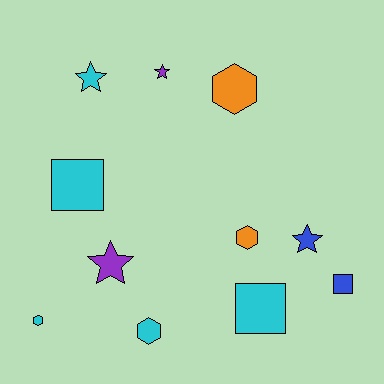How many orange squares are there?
There are no orange squares.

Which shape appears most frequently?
Star, with 4 objects.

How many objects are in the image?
There are 11 objects.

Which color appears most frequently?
Cyan, with 5 objects.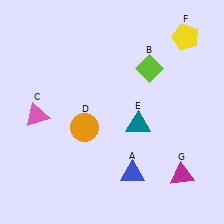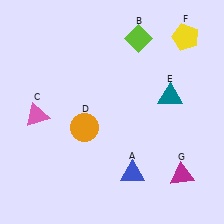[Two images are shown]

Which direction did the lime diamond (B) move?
The lime diamond (B) moved up.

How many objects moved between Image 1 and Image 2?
2 objects moved between the two images.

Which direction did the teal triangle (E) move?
The teal triangle (E) moved right.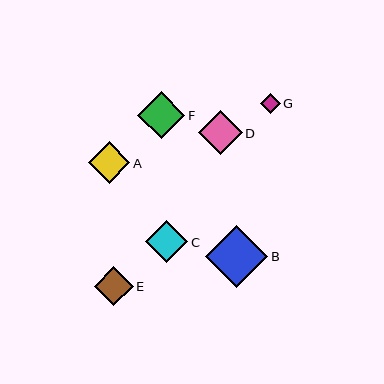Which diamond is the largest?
Diamond B is the largest with a size of approximately 62 pixels.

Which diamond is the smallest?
Diamond G is the smallest with a size of approximately 20 pixels.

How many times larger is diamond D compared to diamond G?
Diamond D is approximately 2.2 times the size of diamond G.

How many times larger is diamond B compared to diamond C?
Diamond B is approximately 1.5 times the size of diamond C.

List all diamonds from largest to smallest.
From largest to smallest: B, F, D, C, A, E, G.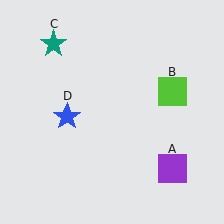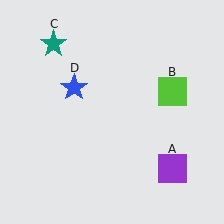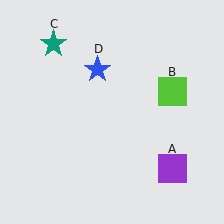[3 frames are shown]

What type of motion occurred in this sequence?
The blue star (object D) rotated clockwise around the center of the scene.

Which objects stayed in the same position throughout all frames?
Purple square (object A) and lime square (object B) and teal star (object C) remained stationary.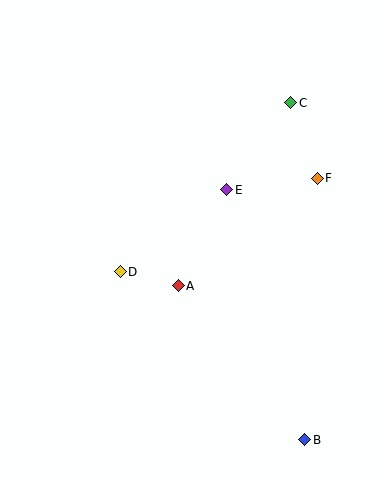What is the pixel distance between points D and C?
The distance between D and C is 240 pixels.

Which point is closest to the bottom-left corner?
Point D is closest to the bottom-left corner.